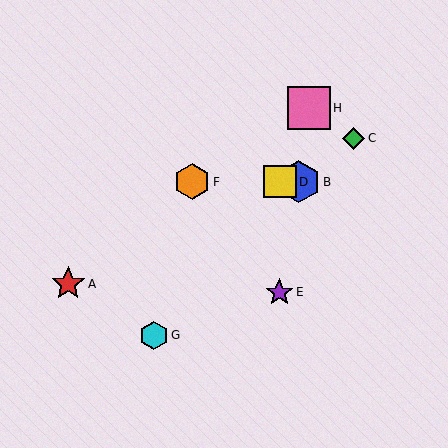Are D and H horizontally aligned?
No, D is at y≈182 and H is at y≈108.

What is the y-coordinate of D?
Object D is at y≈182.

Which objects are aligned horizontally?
Objects B, D, F are aligned horizontally.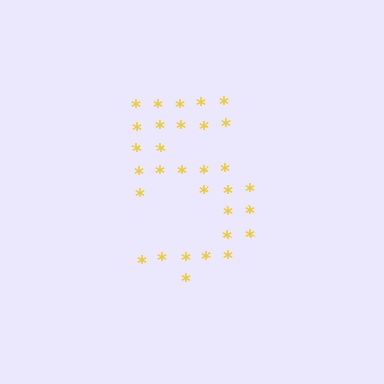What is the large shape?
The large shape is the digit 5.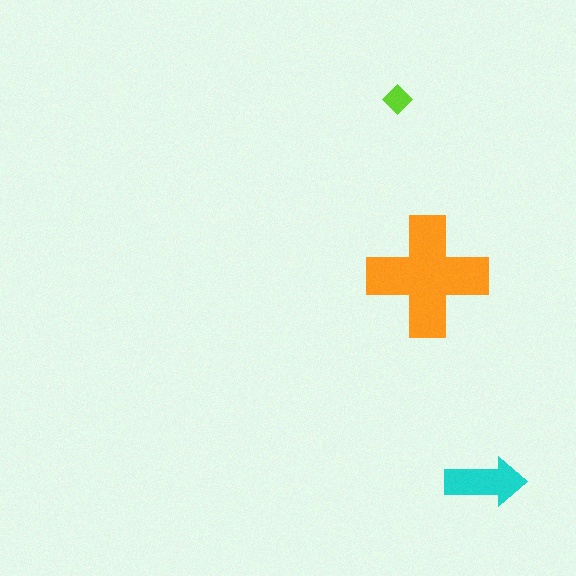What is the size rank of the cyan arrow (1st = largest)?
2nd.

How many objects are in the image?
There are 3 objects in the image.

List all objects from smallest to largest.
The lime diamond, the cyan arrow, the orange cross.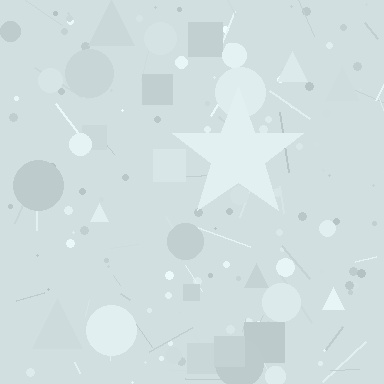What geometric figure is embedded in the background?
A star is embedded in the background.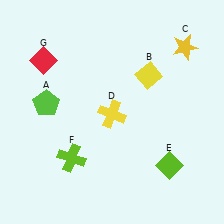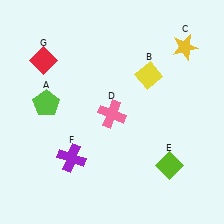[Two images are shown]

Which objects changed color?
D changed from yellow to pink. F changed from lime to purple.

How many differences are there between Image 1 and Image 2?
There are 2 differences between the two images.